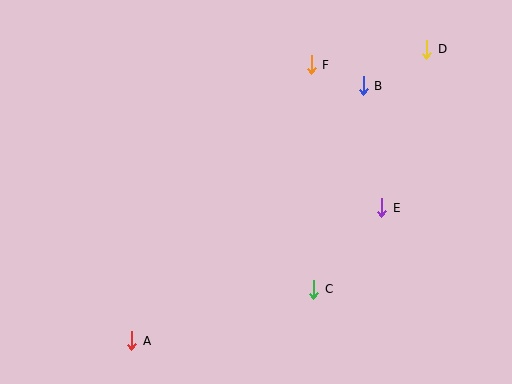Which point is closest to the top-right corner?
Point D is closest to the top-right corner.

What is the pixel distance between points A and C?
The distance between A and C is 189 pixels.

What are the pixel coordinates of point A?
Point A is at (132, 341).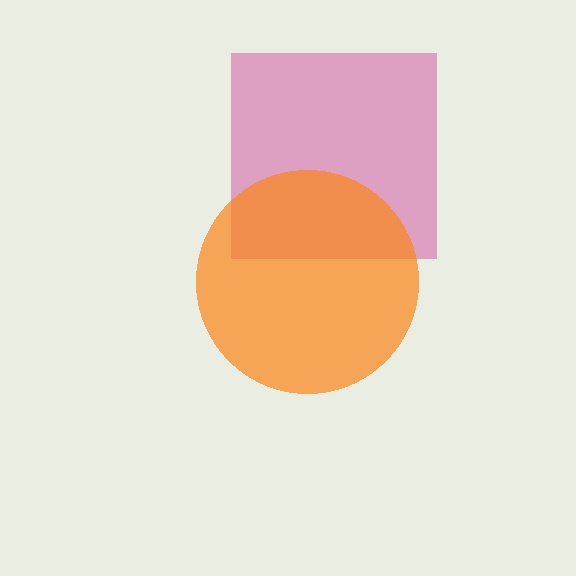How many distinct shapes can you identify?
There are 2 distinct shapes: a magenta square, an orange circle.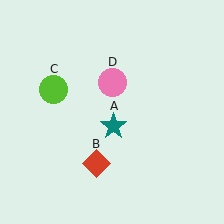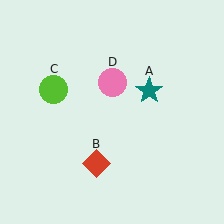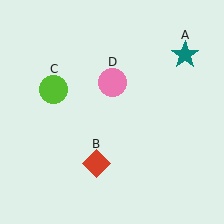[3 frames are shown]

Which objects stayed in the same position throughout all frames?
Red diamond (object B) and lime circle (object C) and pink circle (object D) remained stationary.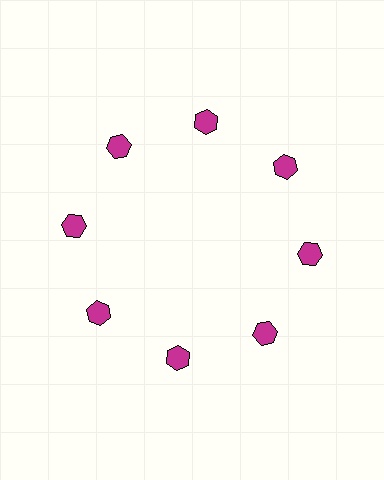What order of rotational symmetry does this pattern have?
This pattern has 8-fold rotational symmetry.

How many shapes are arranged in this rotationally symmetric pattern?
There are 8 shapes, arranged in 8 groups of 1.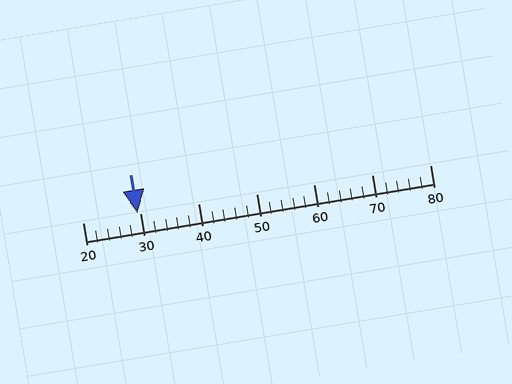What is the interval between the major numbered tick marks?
The major tick marks are spaced 10 units apart.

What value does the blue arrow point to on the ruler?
The blue arrow points to approximately 29.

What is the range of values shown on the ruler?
The ruler shows values from 20 to 80.